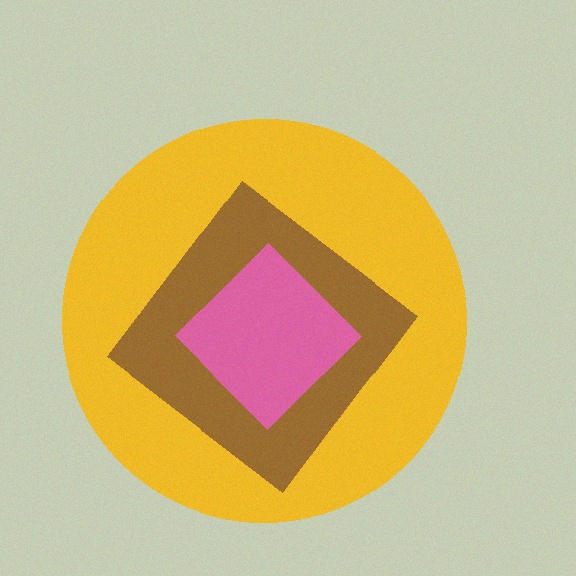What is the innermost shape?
The pink diamond.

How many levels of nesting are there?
3.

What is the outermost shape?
The yellow circle.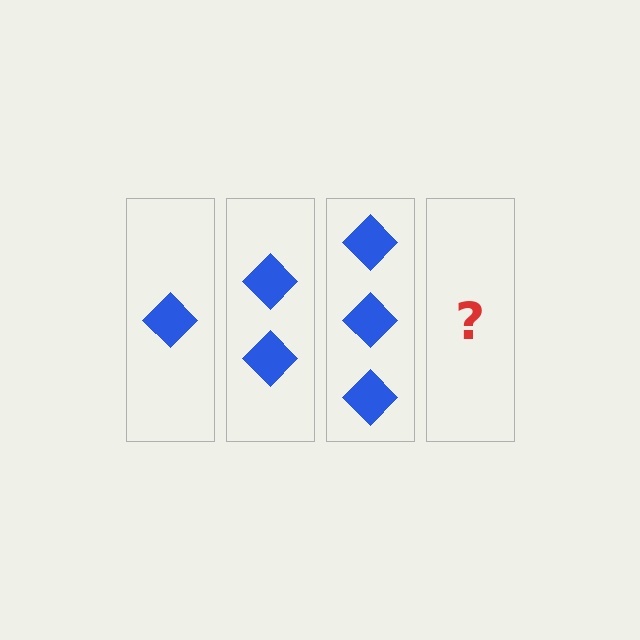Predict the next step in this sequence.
The next step is 4 diamonds.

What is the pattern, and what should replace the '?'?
The pattern is that each step adds one more diamond. The '?' should be 4 diamonds.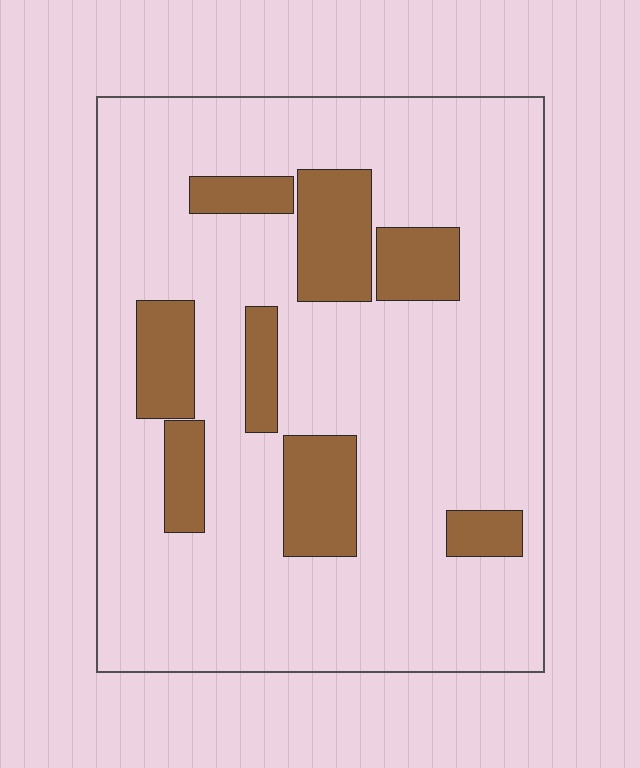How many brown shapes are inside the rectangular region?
8.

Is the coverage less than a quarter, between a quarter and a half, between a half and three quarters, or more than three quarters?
Less than a quarter.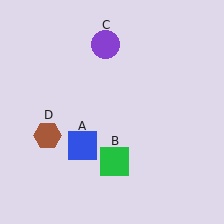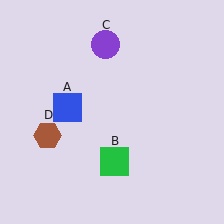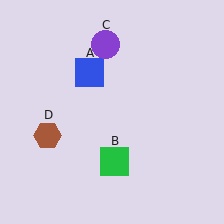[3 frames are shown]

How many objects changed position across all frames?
1 object changed position: blue square (object A).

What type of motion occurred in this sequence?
The blue square (object A) rotated clockwise around the center of the scene.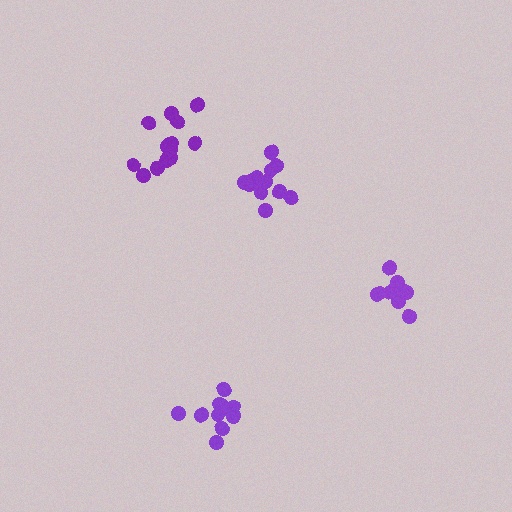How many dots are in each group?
Group 1: 11 dots, Group 2: 13 dots, Group 3: 15 dots, Group 4: 9 dots (48 total).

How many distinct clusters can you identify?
There are 4 distinct clusters.